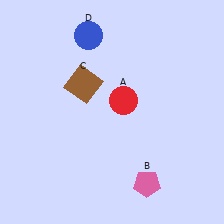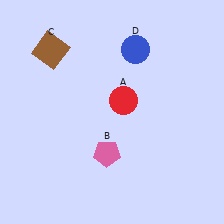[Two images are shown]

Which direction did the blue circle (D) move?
The blue circle (D) moved right.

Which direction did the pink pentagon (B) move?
The pink pentagon (B) moved left.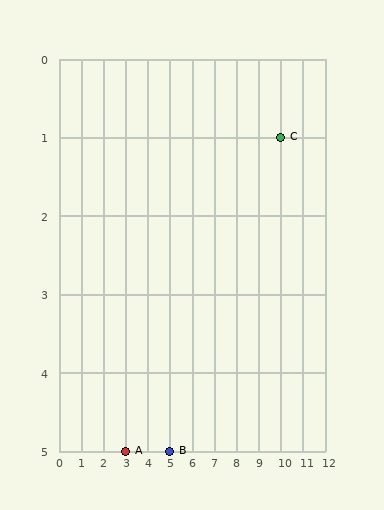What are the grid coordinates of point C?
Point C is at grid coordinates (10, 1).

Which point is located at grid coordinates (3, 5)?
Point A is at (3, 5).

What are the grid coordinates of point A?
Point A is at grid coordinates (3, 5).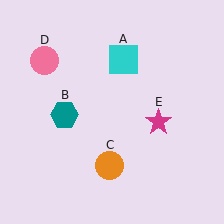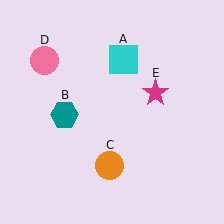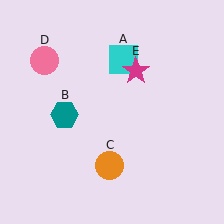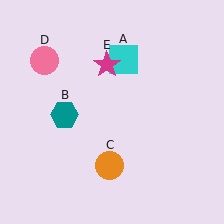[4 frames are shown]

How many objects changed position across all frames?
1 object changed position: magenta star (object E).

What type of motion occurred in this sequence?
The magenta star (object E) rotated counterclockwise around the center of the scene.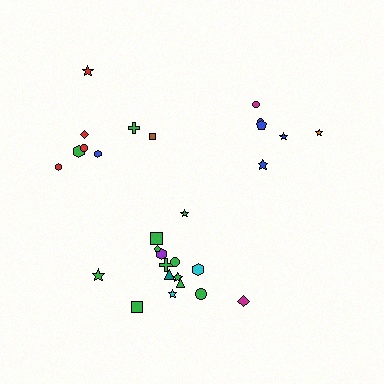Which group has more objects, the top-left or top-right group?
The top-left group.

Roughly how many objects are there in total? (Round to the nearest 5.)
Roughly 30 objects in total.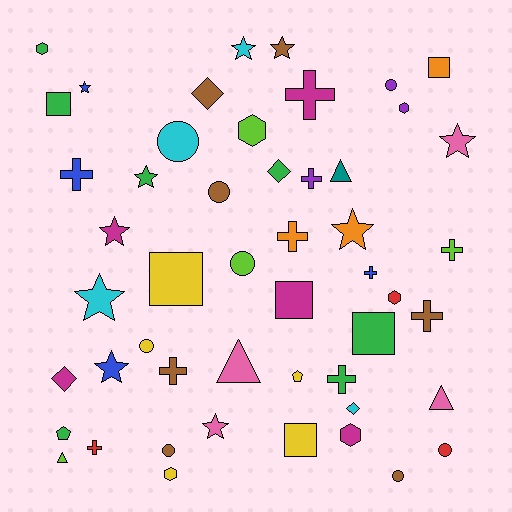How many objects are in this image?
There are 50 objects.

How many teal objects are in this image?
There is 1 teal object.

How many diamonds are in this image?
There are 4 diamonds.